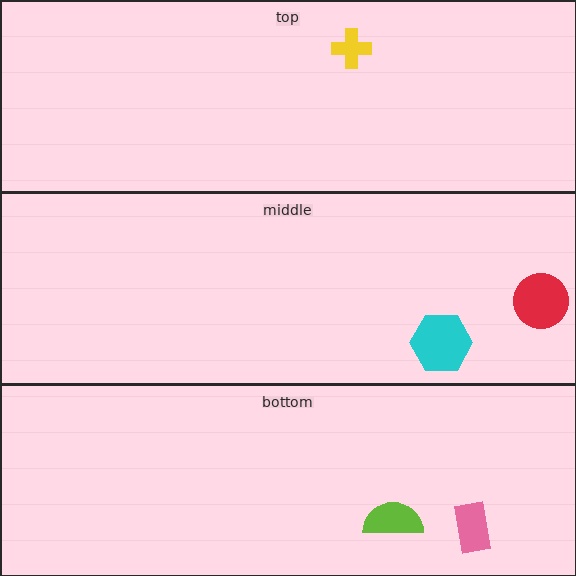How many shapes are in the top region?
1.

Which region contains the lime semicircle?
The bottom region.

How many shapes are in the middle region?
2.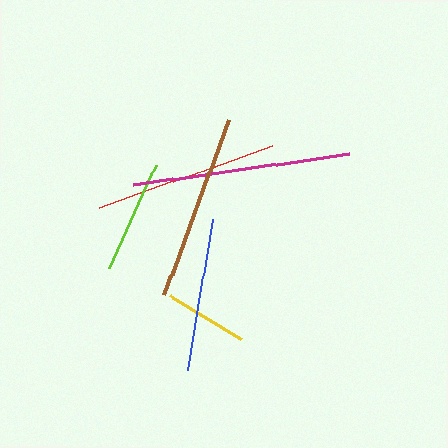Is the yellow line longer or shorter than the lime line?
The lime line is longer than the yellow line.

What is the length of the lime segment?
The lime segment is approximately 113 pixels long.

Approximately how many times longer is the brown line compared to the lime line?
The brown line is approximately 1.6 times the length of the lime line.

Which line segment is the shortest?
The yellow line is the shortest at approximately 84 pixels.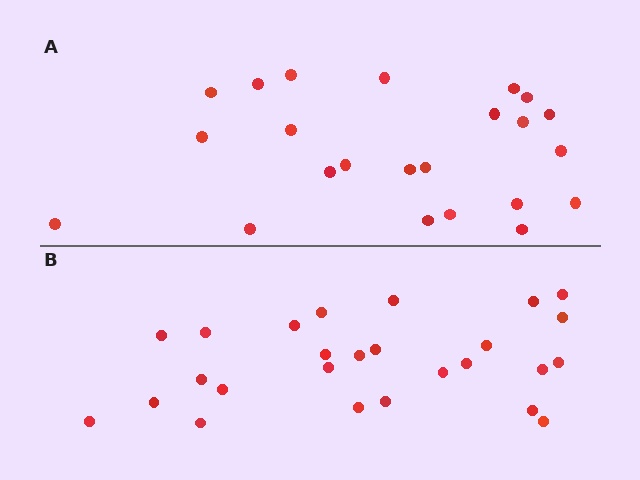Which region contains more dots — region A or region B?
Region B (the bottom region) has more dots.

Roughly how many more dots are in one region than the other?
Region B has just a few more — roughly 2 or 3 more dots than region A.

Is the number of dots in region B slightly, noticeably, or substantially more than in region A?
Region B has only slightly more — the two regions are fairly close. The ratio is roughly 1.1 to 1.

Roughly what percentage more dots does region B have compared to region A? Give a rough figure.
About 15% more.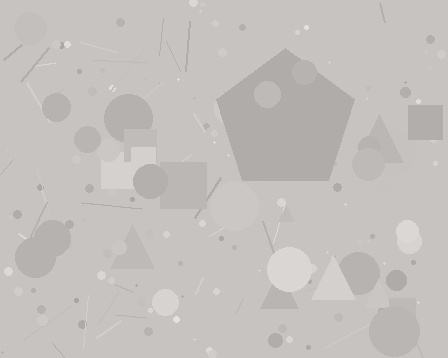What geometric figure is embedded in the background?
A pentagon is embedded in the background.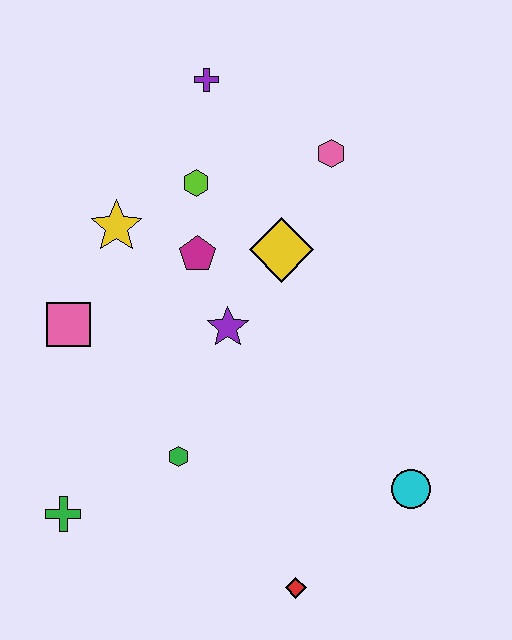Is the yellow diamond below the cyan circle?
No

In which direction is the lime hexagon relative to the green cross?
The lime hexagon is above the green cross.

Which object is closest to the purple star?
The magenta pentagon is closest to the purple star.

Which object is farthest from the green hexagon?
The purple cross is farthest from the green hexagon.